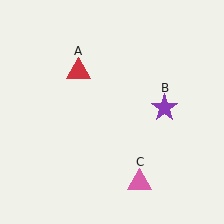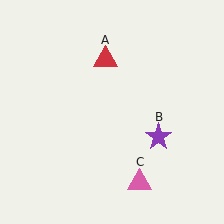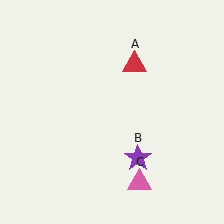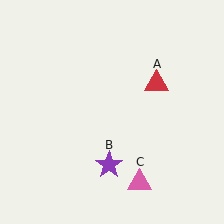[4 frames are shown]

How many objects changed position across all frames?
2 objects changed position: red triangle (object A), purple star (object B).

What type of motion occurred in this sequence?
The red triangle (object A), purple star (object B) rotated clockwise around the center of the scene.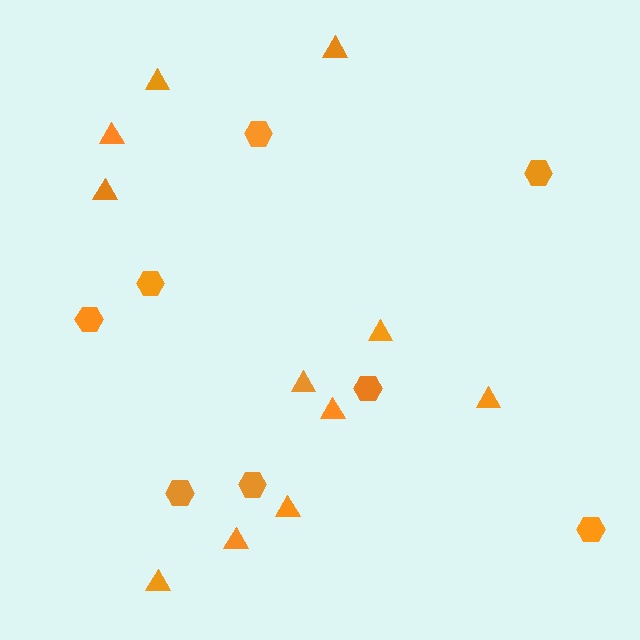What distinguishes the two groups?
There are 2 groups: one group of triangles (11) and one group of hexagons (8).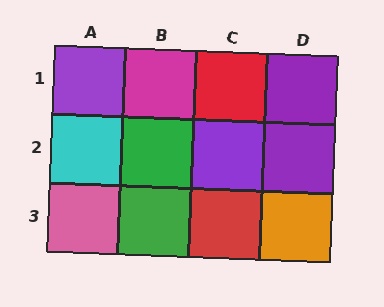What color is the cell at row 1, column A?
Purple.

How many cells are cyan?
1 cell is cyan.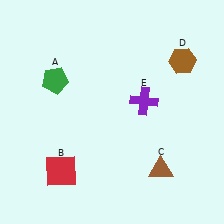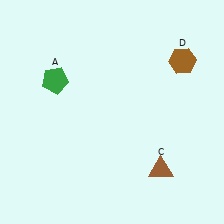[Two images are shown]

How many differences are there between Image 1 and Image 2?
There are 2 differences between the two images.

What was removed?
The purple cross (E), the red square (B) were removed in Image 2.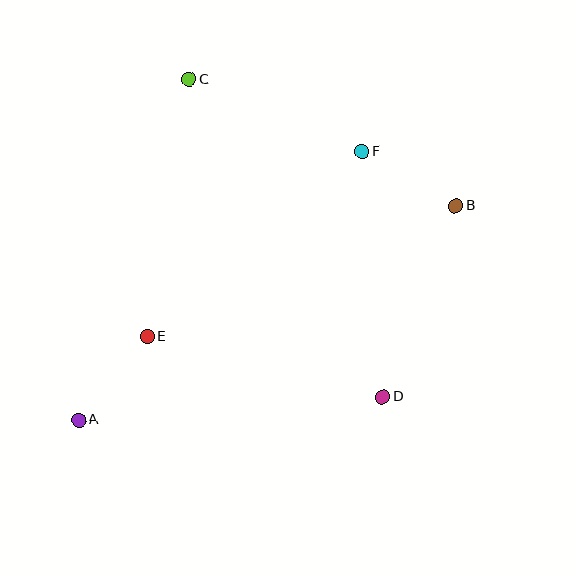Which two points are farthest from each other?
Points A and B are farthest from each other.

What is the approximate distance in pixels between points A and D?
The distance between A and D is approximately 305 pixels.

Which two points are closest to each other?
Points B and F are closest to each other.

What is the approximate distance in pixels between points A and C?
The distance between A and C is approximately 358 pixels.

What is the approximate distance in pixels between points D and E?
The distance between D and E is approximately 242 pixels.